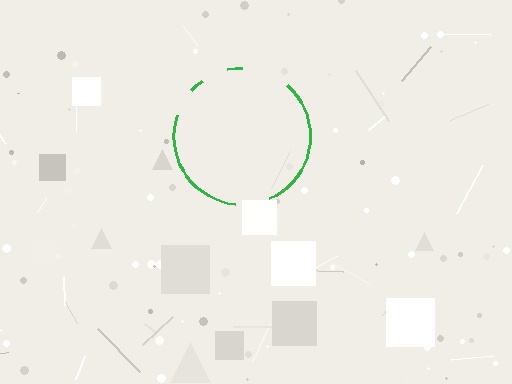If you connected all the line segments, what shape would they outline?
They would outline a circle.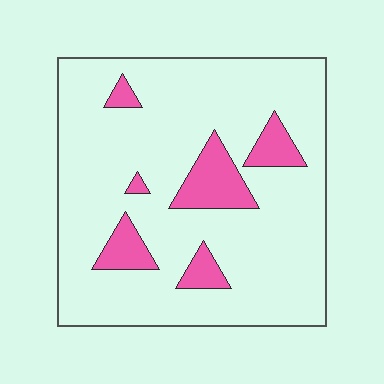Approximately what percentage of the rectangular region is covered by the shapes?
Approximately 15%.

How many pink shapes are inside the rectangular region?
6.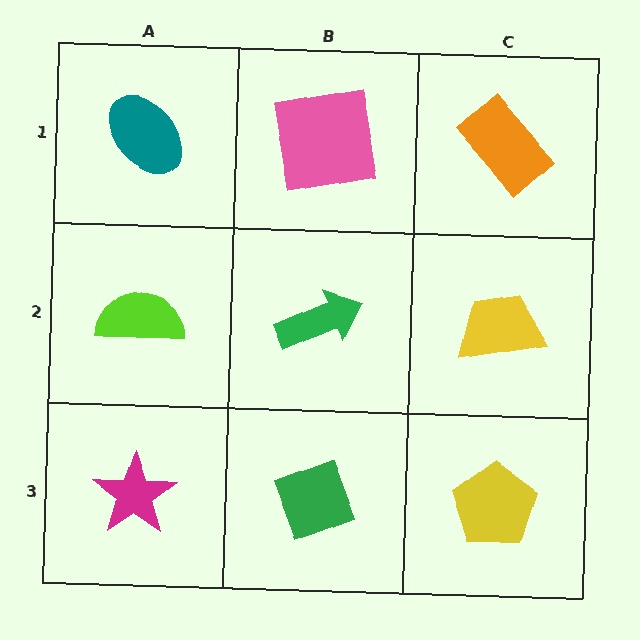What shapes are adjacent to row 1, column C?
A yellow trapezoid (row 2, column C), a pink square (row 1, column B).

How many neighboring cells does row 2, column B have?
4.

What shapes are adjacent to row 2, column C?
An orange rectangle (row 1, column C), a yellow pentagon (row 3, column C), a green arrow (row 2, column B).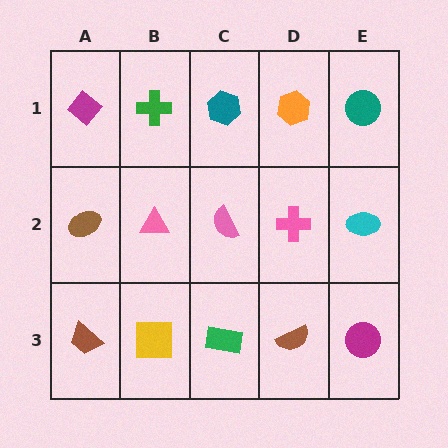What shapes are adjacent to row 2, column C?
A teal hexagon (row 1, column C), a green rectangle (row 3, column C), a pink triangle (row 2, column B), a pink cross (row 2, column D).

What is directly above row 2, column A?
A magenta diamond.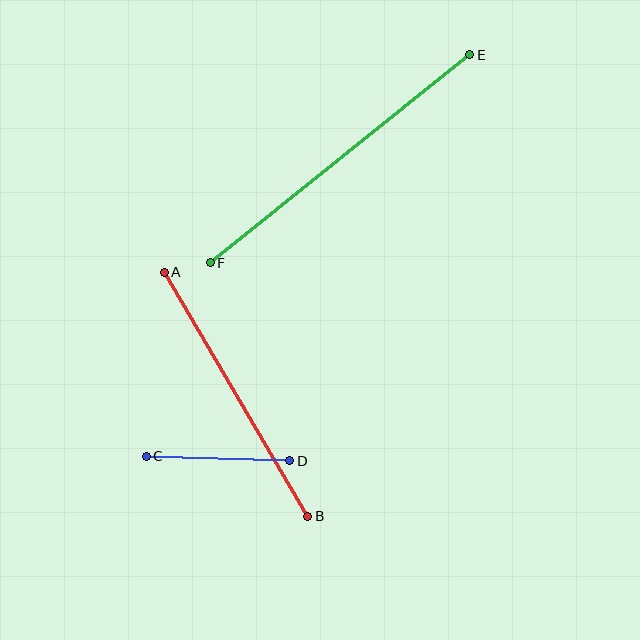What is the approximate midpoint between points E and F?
The midpoint is at approximately (340, 159) pixels.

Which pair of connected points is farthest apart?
Points E and F are farthest apart.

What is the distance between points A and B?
The distance is approximately 283 pixels.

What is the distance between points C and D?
The distance is approximately 144 pixels.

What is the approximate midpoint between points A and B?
The midpoint is at approximately (236, 394) pixels.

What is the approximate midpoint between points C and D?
The midpoint is at approximately (218, 459) pixels.